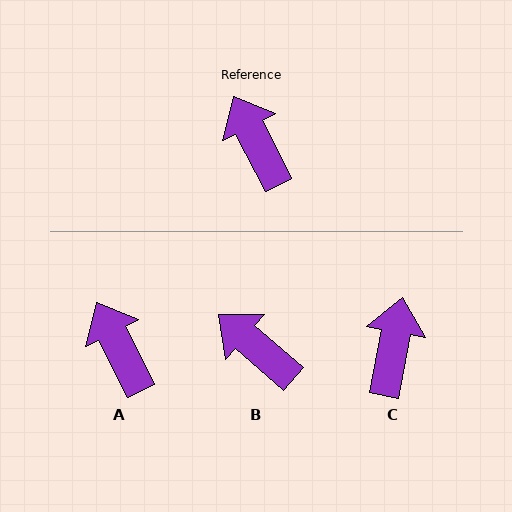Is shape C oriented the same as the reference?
No, it is off by about 38 degrees.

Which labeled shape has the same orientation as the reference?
A.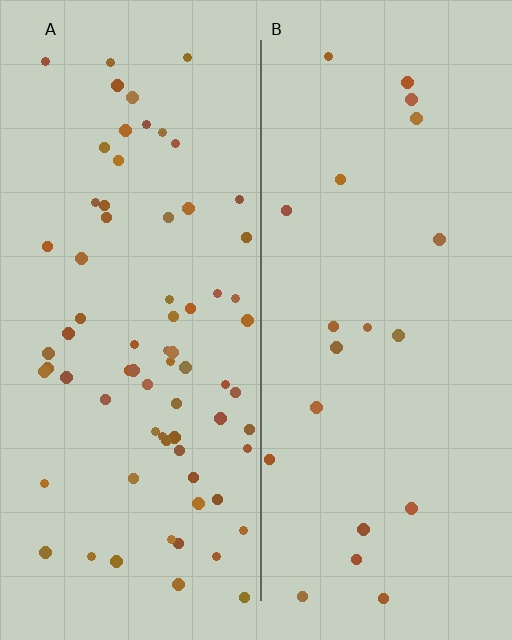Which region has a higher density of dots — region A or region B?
A (the left).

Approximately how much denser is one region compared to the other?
Approximately 3.5× — region A over region B.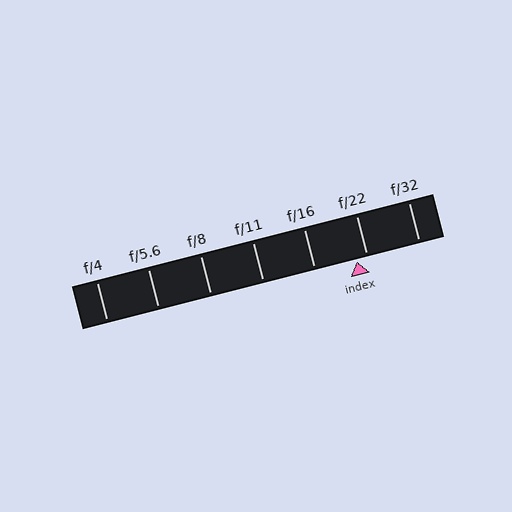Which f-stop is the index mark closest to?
The index mark is closest to f/22.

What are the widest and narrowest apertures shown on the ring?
The widest aperture shown is f/4 and the narrowest is f/32.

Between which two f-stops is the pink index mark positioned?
The index mark is between f/16 and f/22.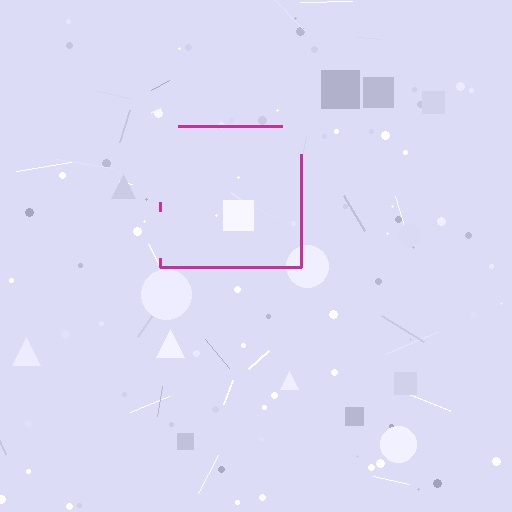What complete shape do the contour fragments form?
The contour fragments form a square.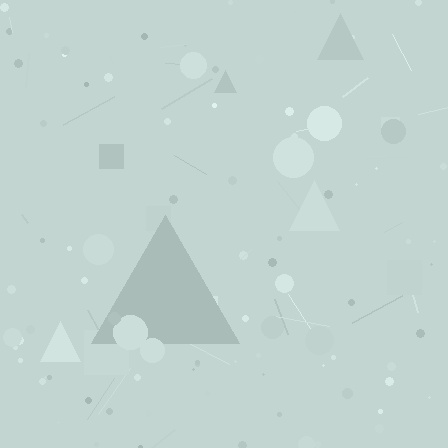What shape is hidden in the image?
A triangle is hidden in the image.